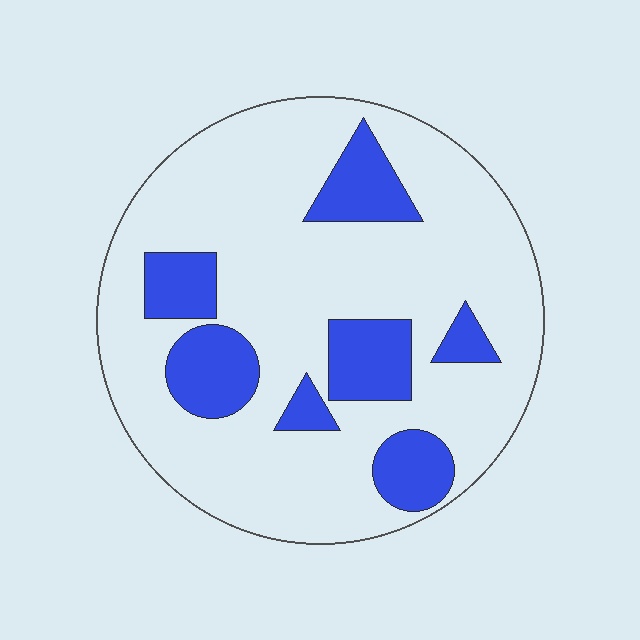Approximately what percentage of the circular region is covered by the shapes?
Approximately 20%.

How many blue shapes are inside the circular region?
7.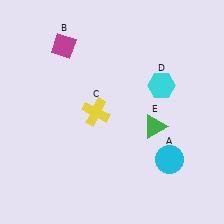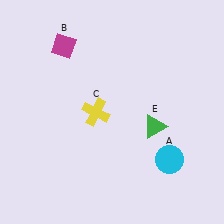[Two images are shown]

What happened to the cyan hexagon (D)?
The cyan hexagon (D) was removed in Image 2. It was in the top-right area of Image 1.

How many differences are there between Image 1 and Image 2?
There is 1 difference between the two images.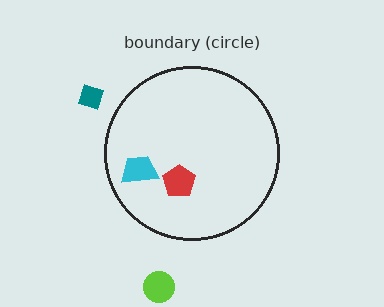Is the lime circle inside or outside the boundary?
Outside.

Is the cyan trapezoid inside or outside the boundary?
Inside.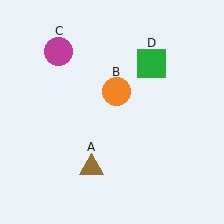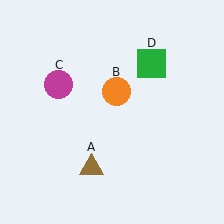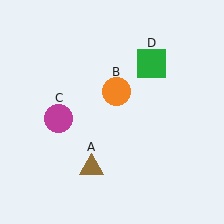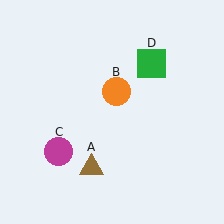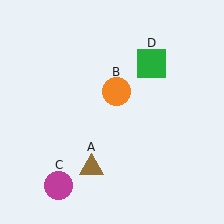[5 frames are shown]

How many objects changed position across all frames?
1 object changed position: magenta circle (object C).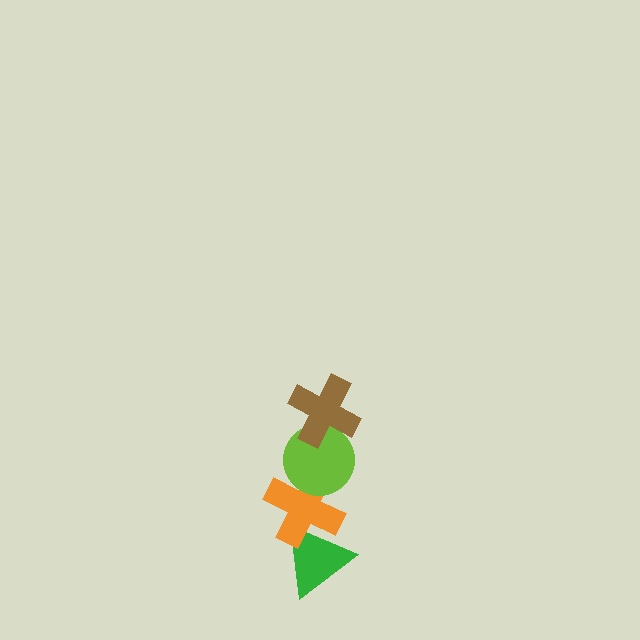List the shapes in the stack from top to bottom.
From top to bottom: the brown cross, the lime circle, the orange cross, the green triangle.